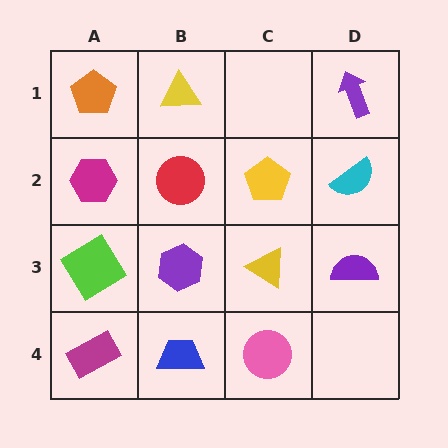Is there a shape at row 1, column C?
No, that cell is empty.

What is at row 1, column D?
A purple arrow.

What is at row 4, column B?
A blue trapezoid.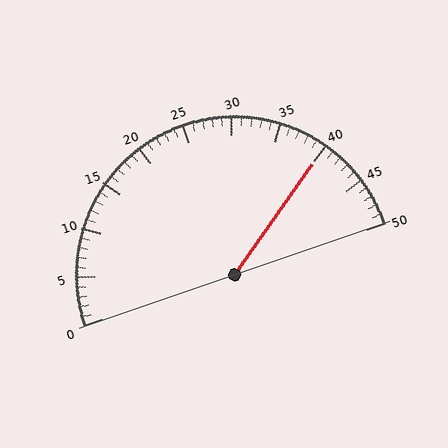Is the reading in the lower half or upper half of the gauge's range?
The reading is in the upper half of the range (0 to 50).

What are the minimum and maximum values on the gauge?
The gauge ranges from 0 to 50.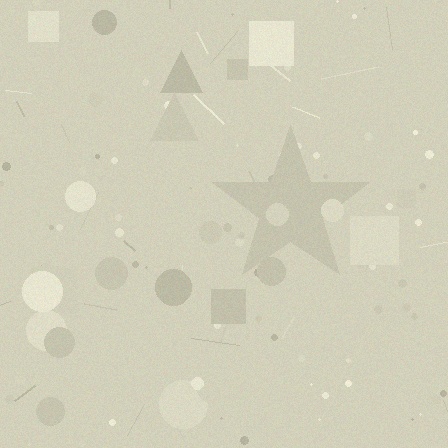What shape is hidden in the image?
A star is hidden in the image.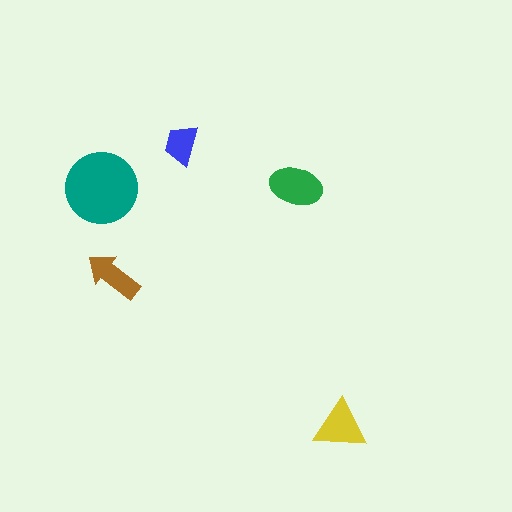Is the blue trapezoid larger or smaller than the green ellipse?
Smaller.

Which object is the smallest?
The blue trapezoid.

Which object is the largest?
The teal circle.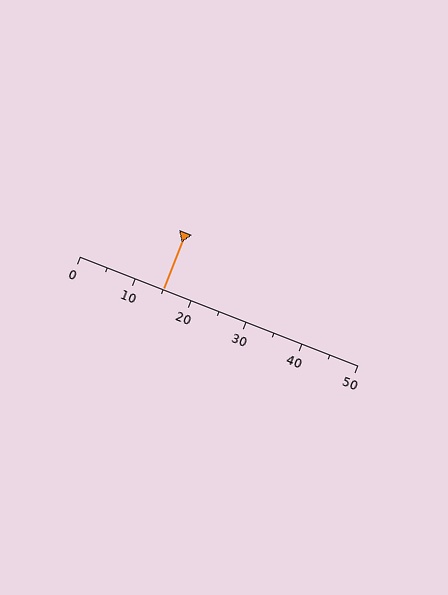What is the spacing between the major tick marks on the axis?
The major ticks are spaced 10 apart.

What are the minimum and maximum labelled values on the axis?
The axis runs from 0 to 50.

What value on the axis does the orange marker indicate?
The marker indicates approximately 15.